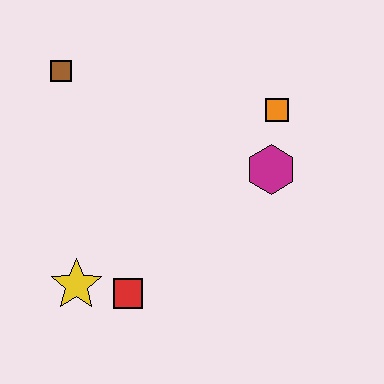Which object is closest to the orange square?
The magenta hexagon is closest to the orange square.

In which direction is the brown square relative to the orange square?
The brown square is to the left of the orange square.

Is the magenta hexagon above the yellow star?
Yes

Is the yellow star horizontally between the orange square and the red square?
No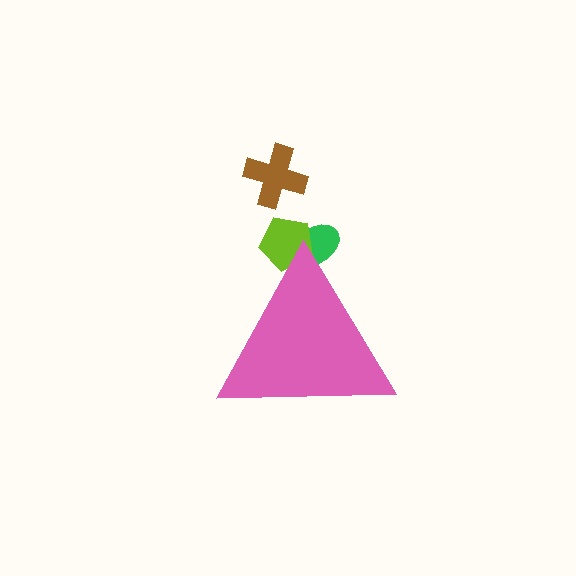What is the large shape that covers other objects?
A pink triangle.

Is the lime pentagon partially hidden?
Yes, the lime pentagon is partially hidden behind the pink triangle.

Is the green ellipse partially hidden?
Yes, the green ellipse is partially hidden behind the pink triangle.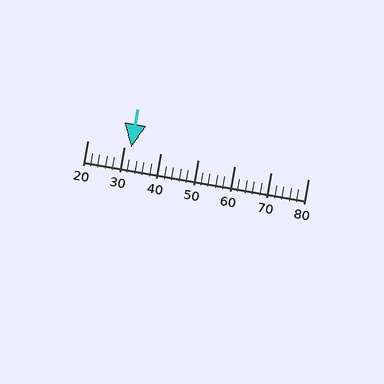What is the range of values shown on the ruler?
The ruler shows values from 20 to 80.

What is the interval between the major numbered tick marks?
The major tick marks are spaced 10 units apart.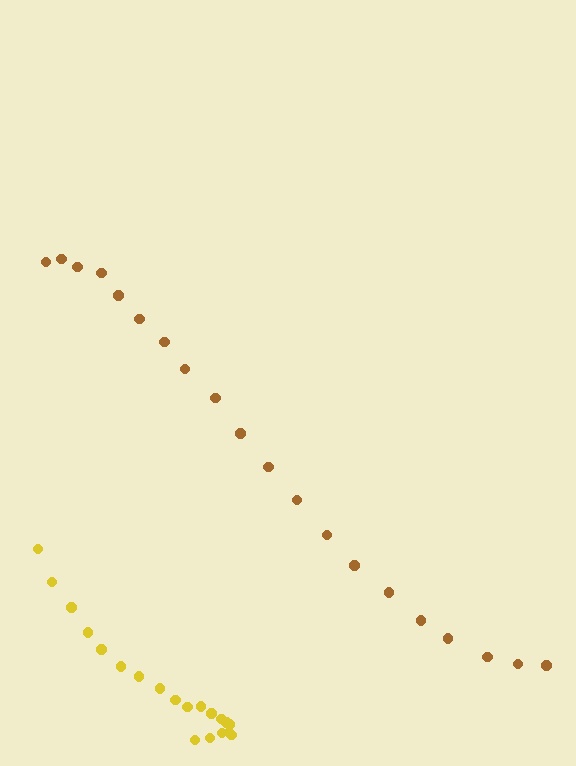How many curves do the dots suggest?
There are 2 distinct paths.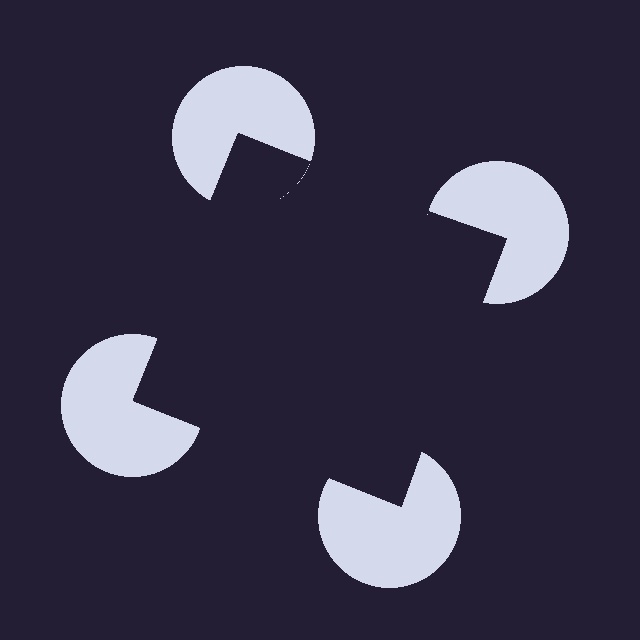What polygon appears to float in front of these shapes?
An illusory square — its edges are inferred from the aligned wedge cuts in the pac-man discs, not physically drawn.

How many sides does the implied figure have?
4 sides.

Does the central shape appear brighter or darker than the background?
It typically appears slightly darker than the background, even though no actual brightness change is drawn.